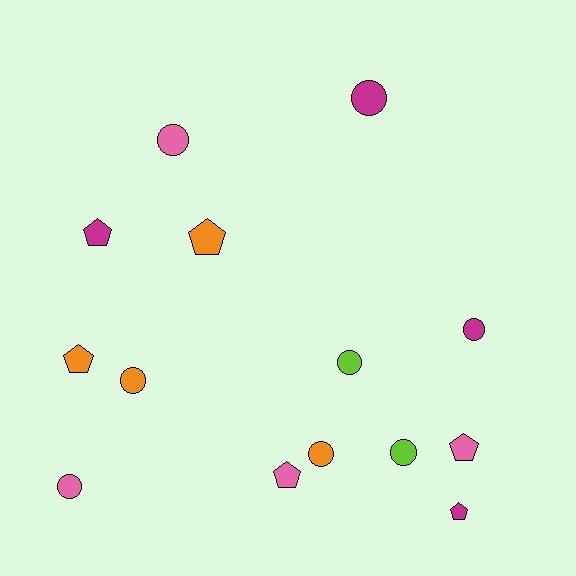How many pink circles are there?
There are 2 pink circles.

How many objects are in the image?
There are 14 objects.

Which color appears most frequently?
Magenta, with 4 objects.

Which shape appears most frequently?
Circle, with 8 objects.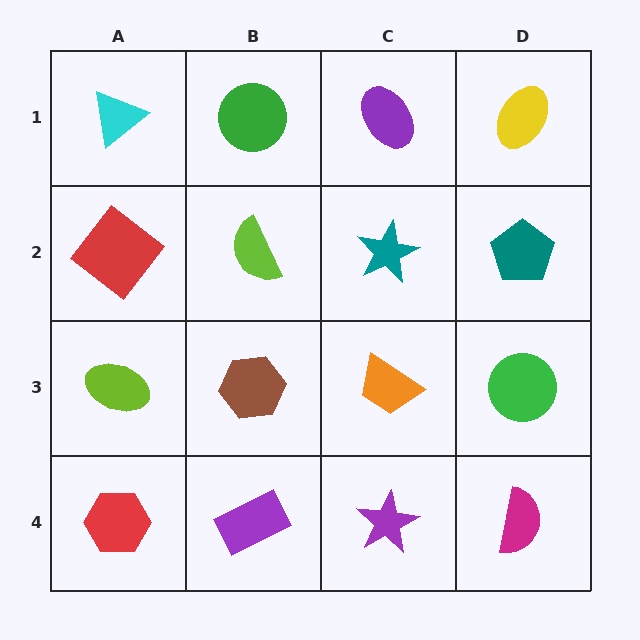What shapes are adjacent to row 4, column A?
A lime ellipse (row 3, column A), a purple rectangle (row 4, column B).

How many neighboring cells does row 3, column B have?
4.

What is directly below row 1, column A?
A red diamond.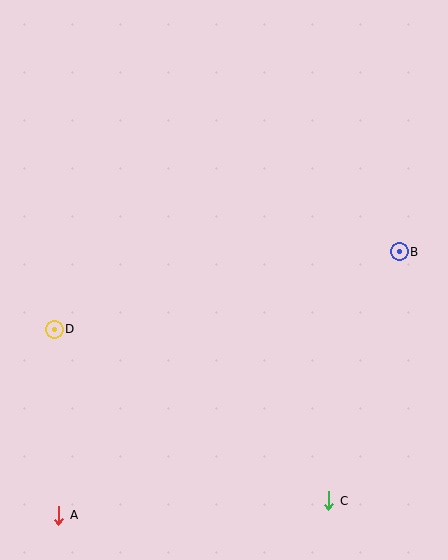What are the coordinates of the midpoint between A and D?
The midpoint between A and D is at (56, 422).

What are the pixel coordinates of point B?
Point B is at (399, 252).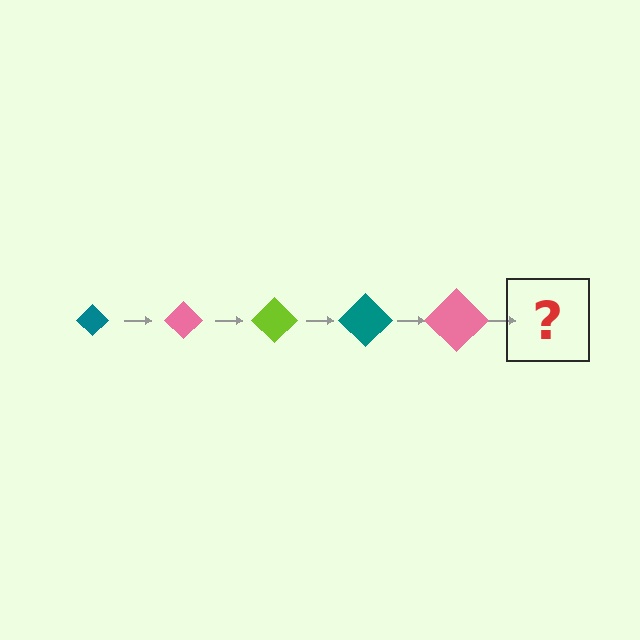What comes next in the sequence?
The next element should be a lime diamond, larger than the previous one.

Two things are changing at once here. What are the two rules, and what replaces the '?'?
The two rules are that the diamond grows larger each step and the color cycles through teal, pink, and lime. The '?' should be a lime diamond, larger than the previous one.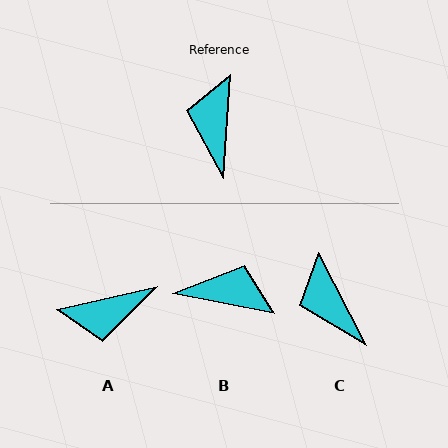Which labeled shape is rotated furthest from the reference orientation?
A, about 106 degrees away.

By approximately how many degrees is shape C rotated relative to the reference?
Approximately 31 degrees counter-clockwise.